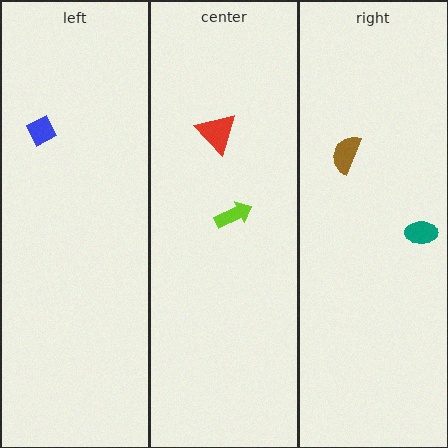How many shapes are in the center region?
2.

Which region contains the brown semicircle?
The right region.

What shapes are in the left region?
The blue diamond.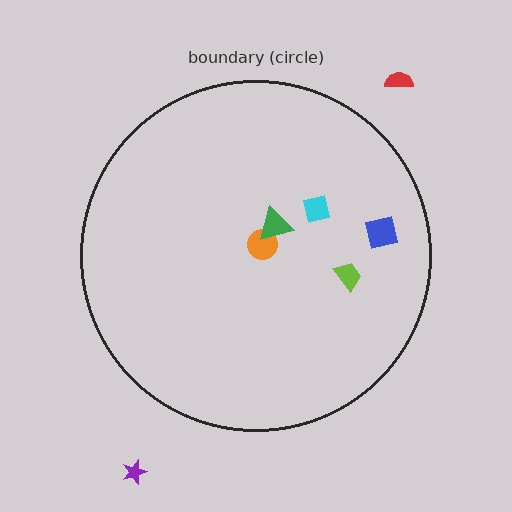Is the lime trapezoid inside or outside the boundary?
Inside.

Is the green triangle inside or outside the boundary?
Inside.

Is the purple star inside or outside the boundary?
Outside.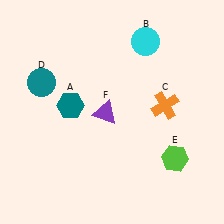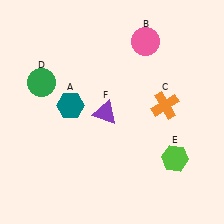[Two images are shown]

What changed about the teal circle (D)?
In Image 1, D is teal. In Image 2, it changed to green.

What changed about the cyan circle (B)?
In Image 1, B is cyan. In Image 2, it changed to pink.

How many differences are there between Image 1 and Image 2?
There are 2 differences between the two images.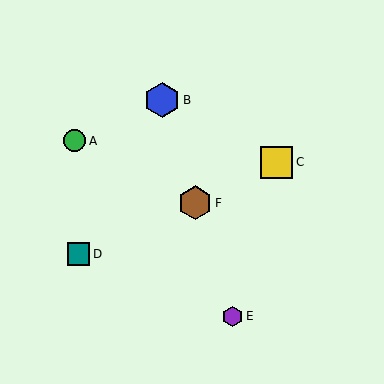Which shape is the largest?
The blue hexagon (labeled B) is the largest.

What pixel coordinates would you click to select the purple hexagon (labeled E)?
Click at (233, 316) to select the purple hexagon E.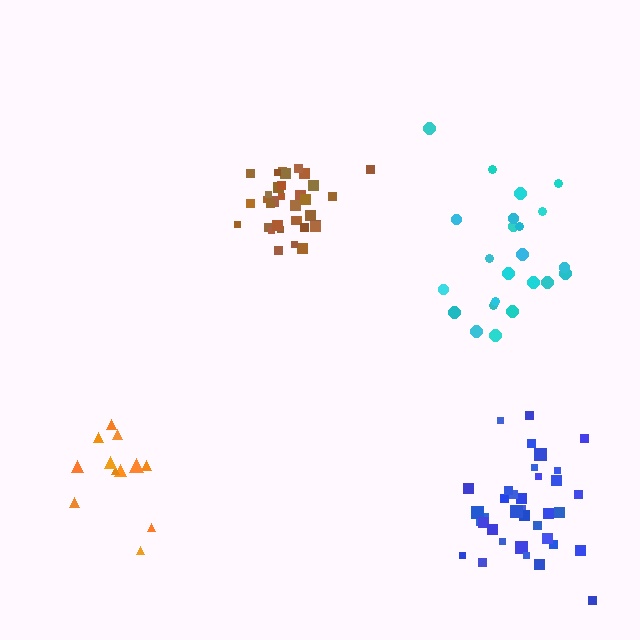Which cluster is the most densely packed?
Brown.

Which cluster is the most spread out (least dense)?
Cyan.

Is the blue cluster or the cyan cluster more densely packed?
Blue.